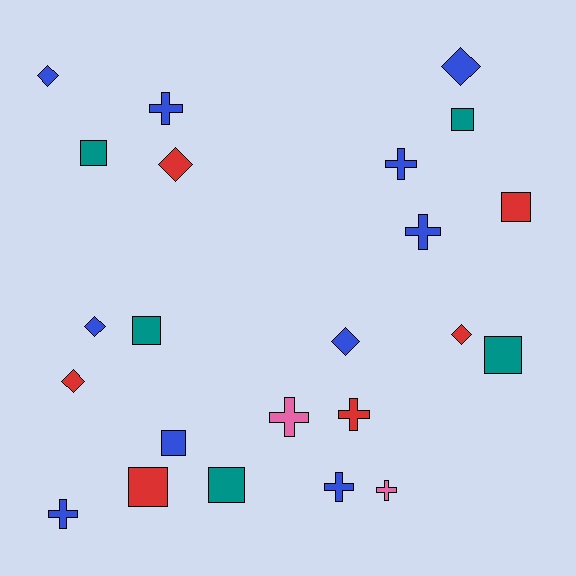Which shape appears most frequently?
Square, with 8 objects.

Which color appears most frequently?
Blue, with 10 objects.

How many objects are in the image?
There are 23 objects.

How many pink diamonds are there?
There are no pink diamonds.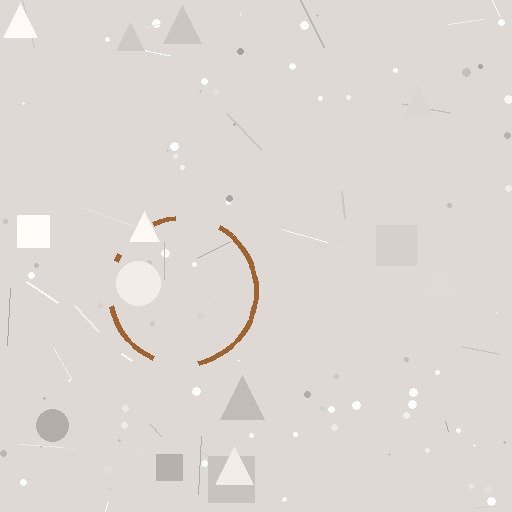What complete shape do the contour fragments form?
The contour fragments form a circle.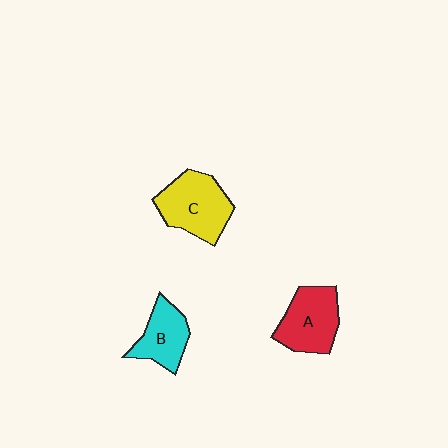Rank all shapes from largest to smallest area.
From largest to smallest: C (yellow), A (red), B (cyan).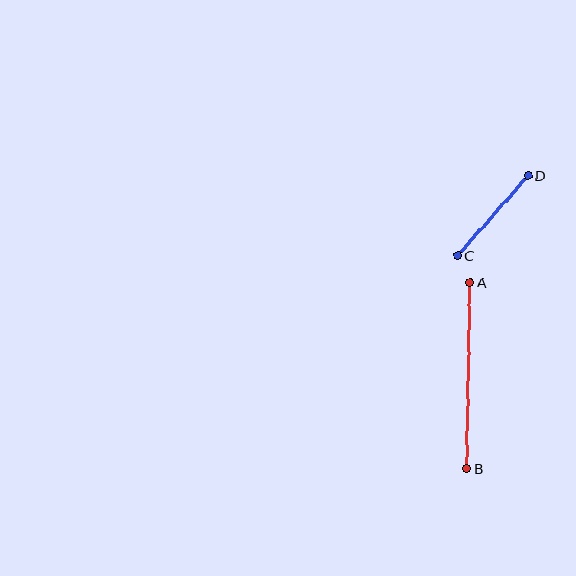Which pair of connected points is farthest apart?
Points A and B are farthest apart.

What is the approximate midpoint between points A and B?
The midpoint is at approximately (468, 375) pixels.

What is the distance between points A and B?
The distance is approximately 186 pixels.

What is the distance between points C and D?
The distance is approximately 107 pixels.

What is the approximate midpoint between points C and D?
The midpoint is at approximately (493, 216) pixels.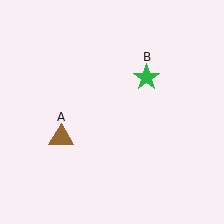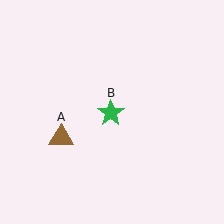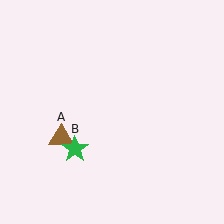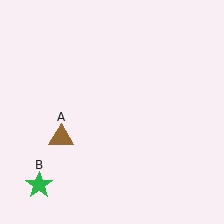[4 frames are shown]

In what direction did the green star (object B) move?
The green star (object B) moved down and to the left.